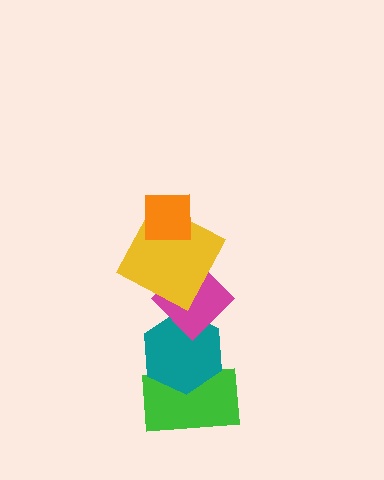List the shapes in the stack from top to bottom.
From top to bottom: the orange square, the yellow square, the magenta diamond, the teal hexagon, the green rectangle.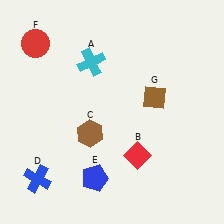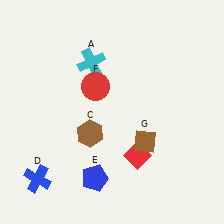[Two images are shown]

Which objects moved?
The objects that moved are: the red circle (F), the brown diamond (G).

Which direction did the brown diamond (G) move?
The brown diamond (G) moved down.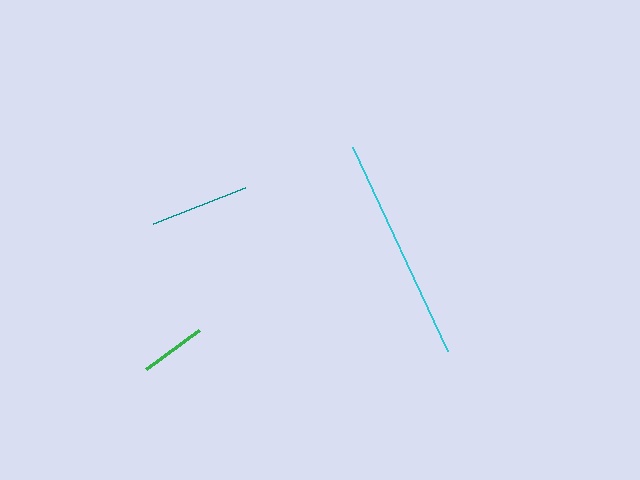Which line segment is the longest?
The cyan line is the longest at approximately 225 pixels.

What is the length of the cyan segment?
The cyan segment is approximately 225 pixels long.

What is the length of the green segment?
The green segment is approximately 65 pixels long.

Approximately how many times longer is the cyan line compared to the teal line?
The cyan line is approximately 2.3 times the length of the teal line.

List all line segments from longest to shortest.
From longest to shortest: cyan, teal, green.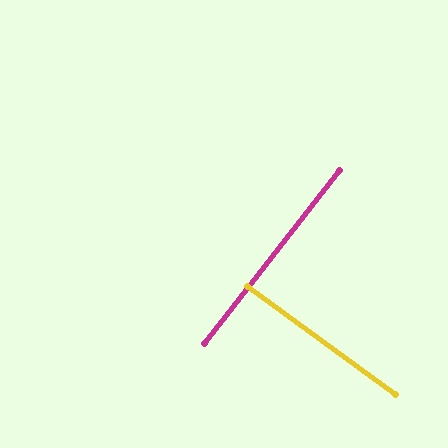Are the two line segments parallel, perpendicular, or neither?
Perpendicular — they meet at approximately 88°.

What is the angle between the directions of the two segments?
Approximately 88 degrees.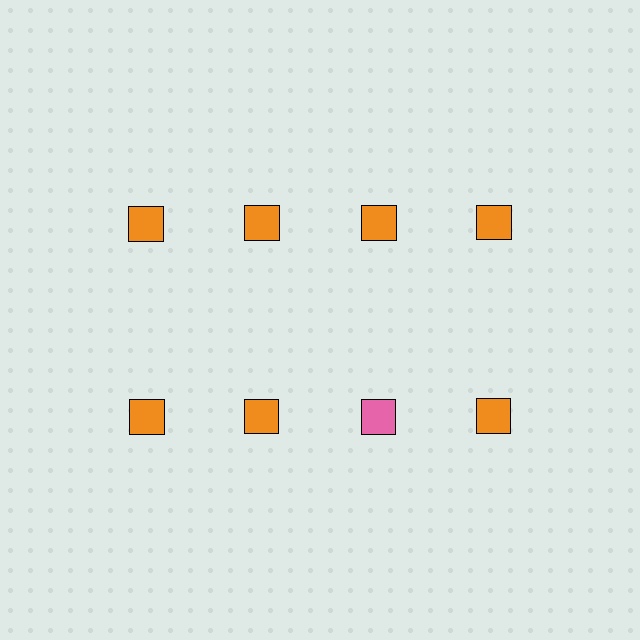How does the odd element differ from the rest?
It has a different color: pink instead of orange.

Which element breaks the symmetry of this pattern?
The pink square in the second row, center column breaks the symmetry. All other shapes are orange squares.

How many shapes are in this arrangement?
There are 8 shapes arranged in a grid pattern.